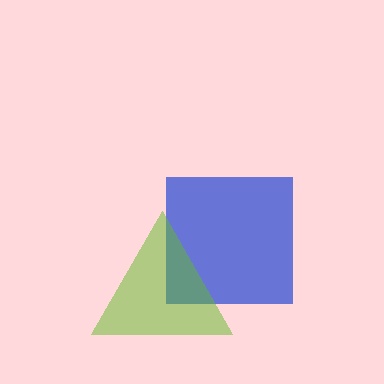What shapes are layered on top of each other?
The layered shapes are: a blue square, a lime triangle.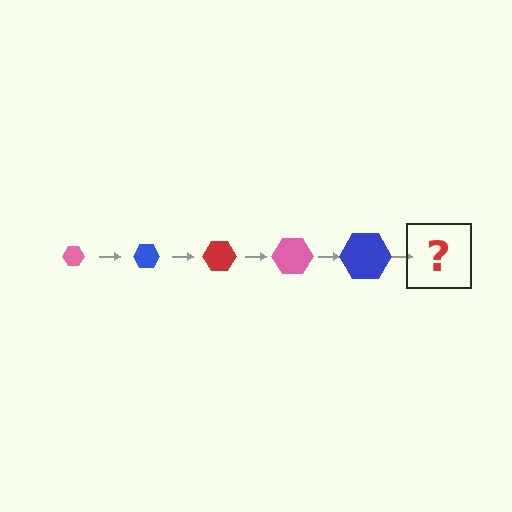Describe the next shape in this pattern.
It should be a red hexagon, larger than the previous one.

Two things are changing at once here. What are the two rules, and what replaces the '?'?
The two rules are that the hexagon grows larger each step and the color cycles through pink, blue, and red. The '?' should be a red hexagon, larger than the previous one.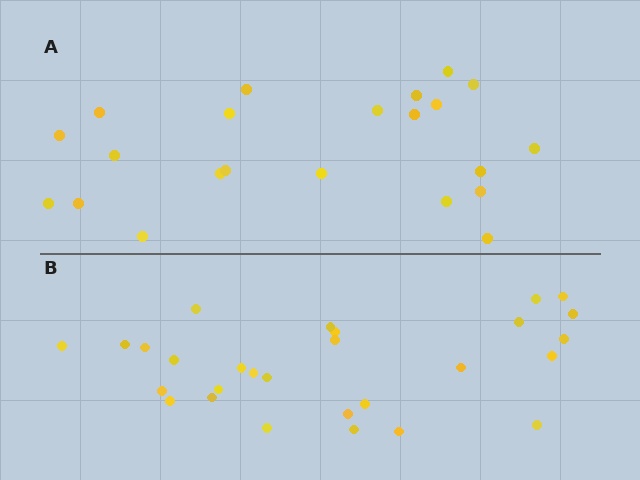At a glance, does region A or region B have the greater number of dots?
Region B (the bottom region) has more dots.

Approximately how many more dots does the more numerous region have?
Region B has about 6 more dots than region A.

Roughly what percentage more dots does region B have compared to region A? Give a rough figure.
About 25% more.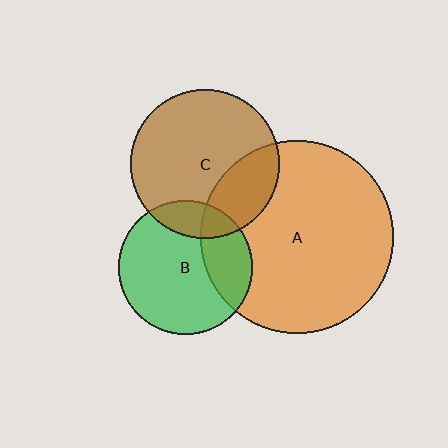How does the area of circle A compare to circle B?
Approximately 2.1 times.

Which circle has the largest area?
Circle A (orange).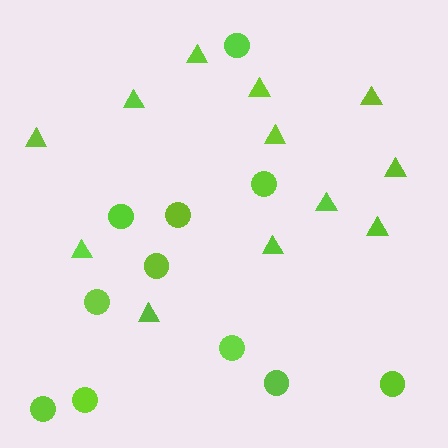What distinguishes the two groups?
There are 2 groups: one group of triangles (12) and one group of circles (11).